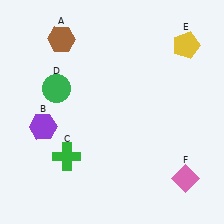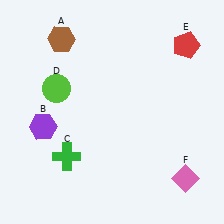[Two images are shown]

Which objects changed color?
D changed from green to lime. E changed from yellow to red.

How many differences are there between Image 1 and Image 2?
There are 2 differences between the two images.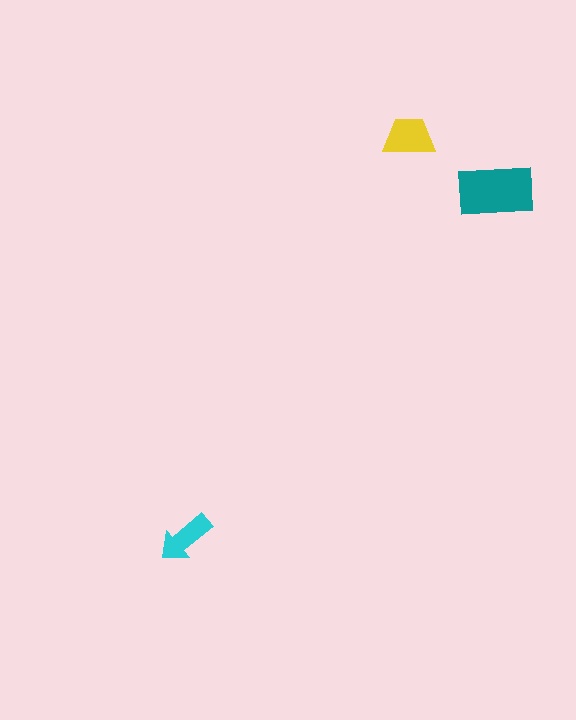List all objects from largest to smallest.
The teal rectangle, the yellow trapezoid, the cyan arrow.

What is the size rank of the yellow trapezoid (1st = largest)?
2nd.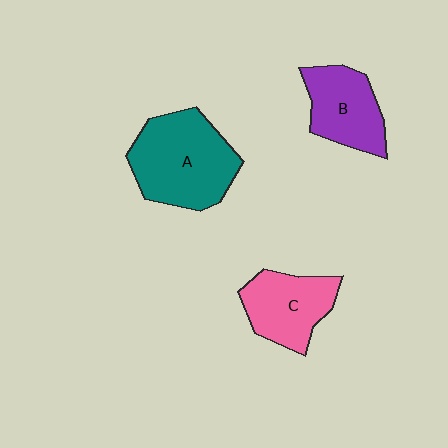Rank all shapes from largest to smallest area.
From largest to smallest: A (teal), C (pink), B (purple).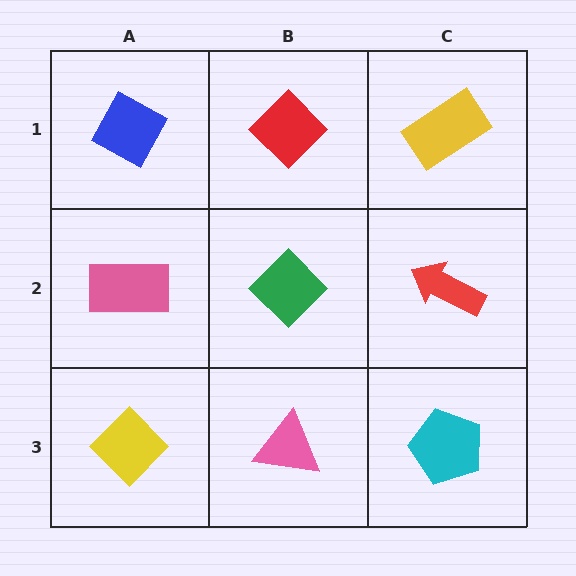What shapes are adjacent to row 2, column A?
A blue diamond (row 1, column A), a yellow diamond (row 3, column A), a green diamond (row 2, column B).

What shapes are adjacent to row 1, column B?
A green diamond (row 2, column B), a blue diamond (row 1, column A), a yellow rectangle (row 1, column C).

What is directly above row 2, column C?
A yellow rectangle.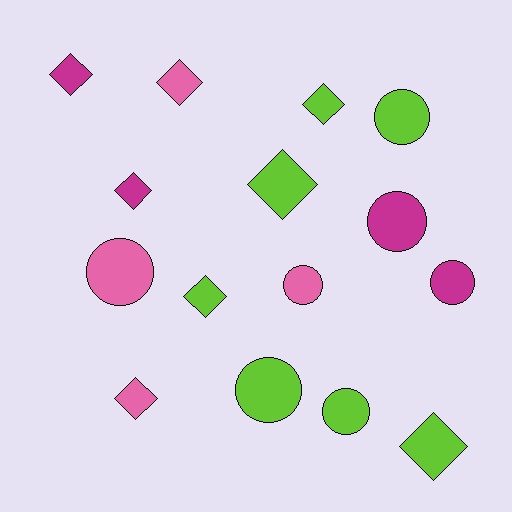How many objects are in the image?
There are 15 objects.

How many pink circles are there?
There are 2 pink circles.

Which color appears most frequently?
Lime, with 7 objects.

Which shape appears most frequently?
Diamond, with 8 objects.